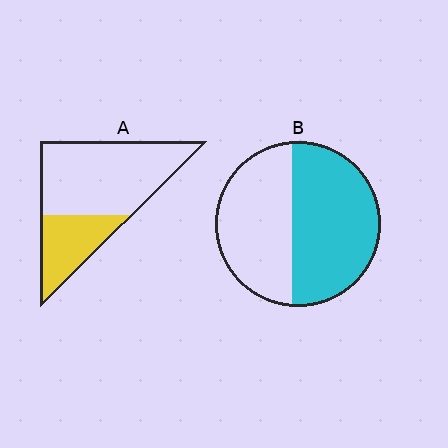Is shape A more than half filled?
No.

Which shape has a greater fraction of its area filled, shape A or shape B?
Shape B.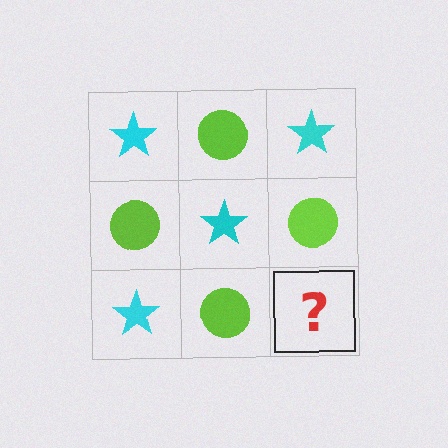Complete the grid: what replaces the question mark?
The question mark should be replaced with a cyan star.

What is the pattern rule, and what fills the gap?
The rule is that it alternates cyan star and lime circle in a checkerboard pattern. The gap should be filled with a cyan star.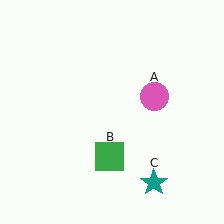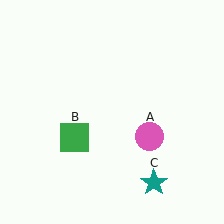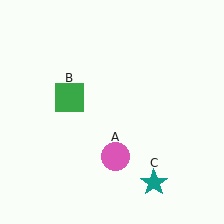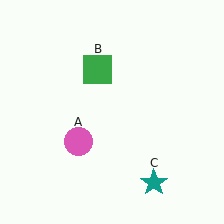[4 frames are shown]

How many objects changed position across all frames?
2 objects changed position: pink circle (object A), green square (object B).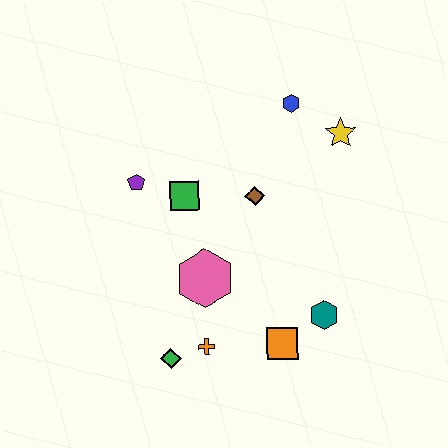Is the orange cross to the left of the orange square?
Yes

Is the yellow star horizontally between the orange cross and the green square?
No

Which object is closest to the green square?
The purple pentagon is closest to the green square.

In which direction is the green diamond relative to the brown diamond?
The green diamond is below the brown diamond.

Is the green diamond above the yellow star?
No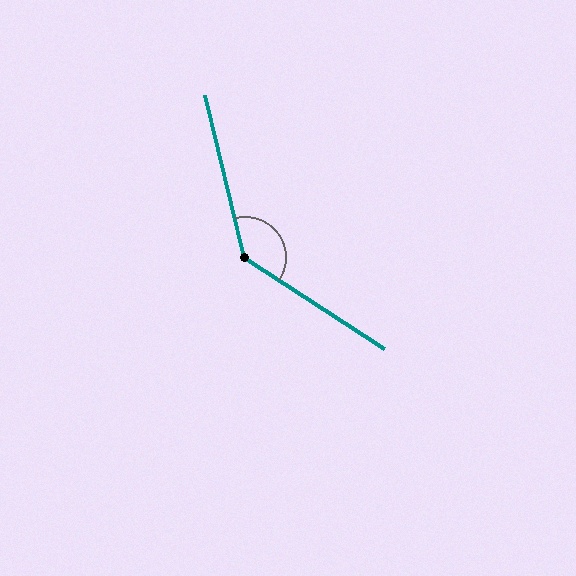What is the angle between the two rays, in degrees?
Approximately 137 degrees.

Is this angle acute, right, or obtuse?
It is obtuse.